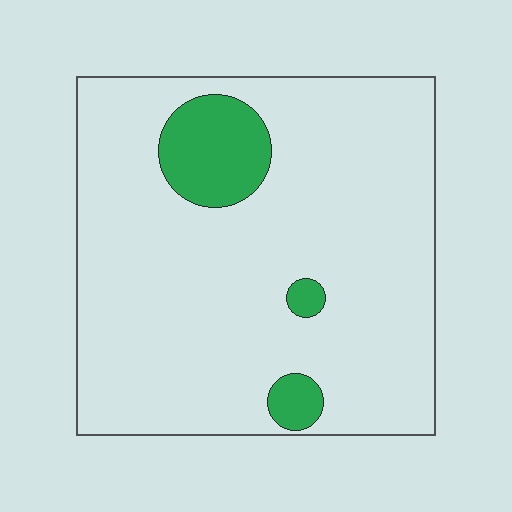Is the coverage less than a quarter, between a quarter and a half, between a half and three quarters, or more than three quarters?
Less than a quarter.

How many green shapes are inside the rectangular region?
3.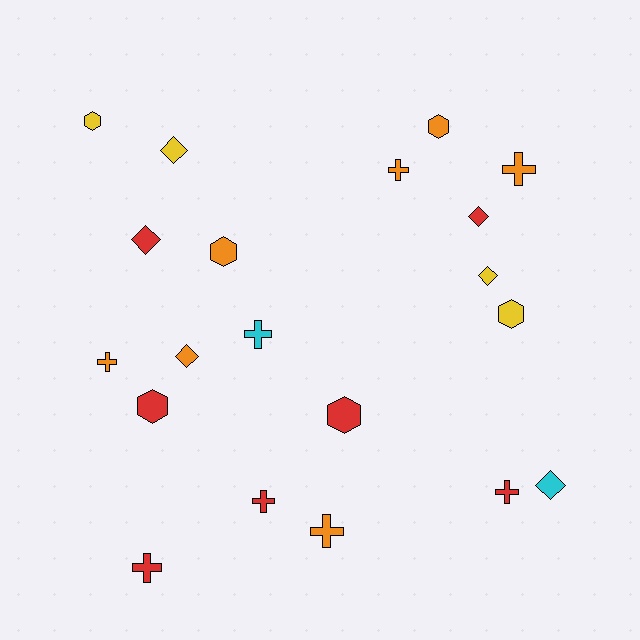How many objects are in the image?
There are 20 objects.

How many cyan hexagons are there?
There are no cyan hexagons.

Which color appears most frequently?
Orange, with 7 objects.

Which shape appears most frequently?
Cross, with 8 objects.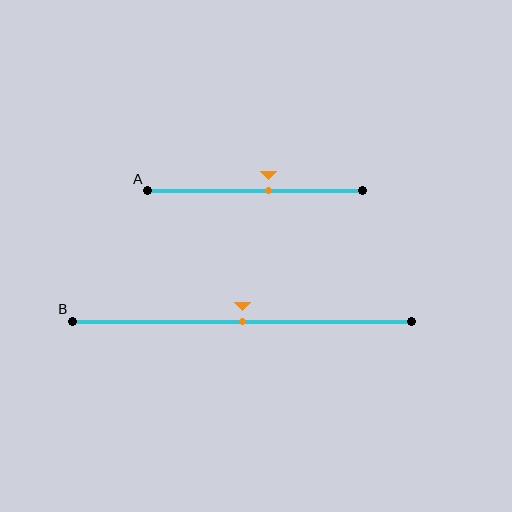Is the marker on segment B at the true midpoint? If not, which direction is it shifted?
Yes, the marker on segment B is at the true midpoint.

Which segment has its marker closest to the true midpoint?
Segment B has its marker closest to the true midpoint.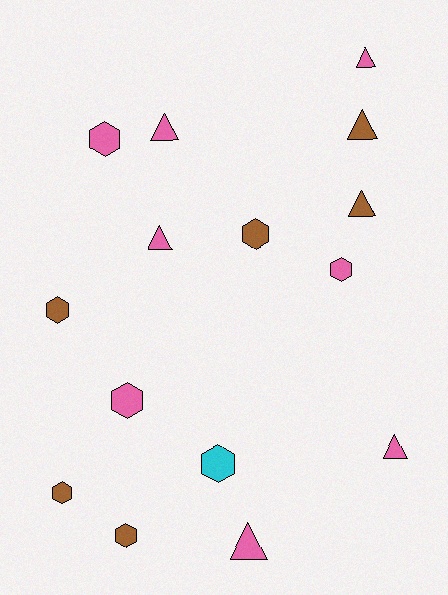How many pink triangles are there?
There are 5 pink triangles.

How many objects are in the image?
There are 15 objects.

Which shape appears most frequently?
Hexagon, with 8 objects.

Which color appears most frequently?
Pink, with 8 objects.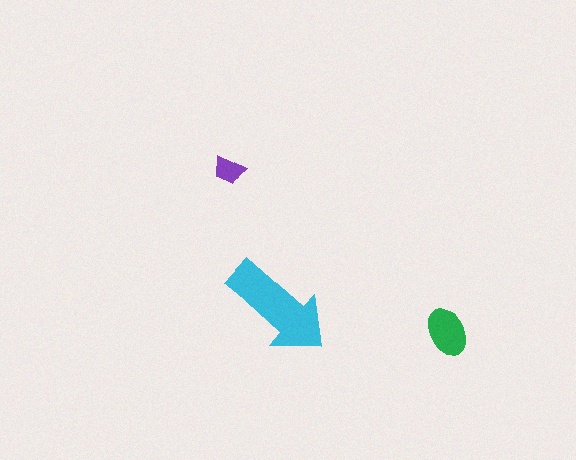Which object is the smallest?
The purple trapezoid.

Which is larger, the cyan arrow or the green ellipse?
The cyan arrow.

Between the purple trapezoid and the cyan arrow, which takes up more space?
The cyan arrow.